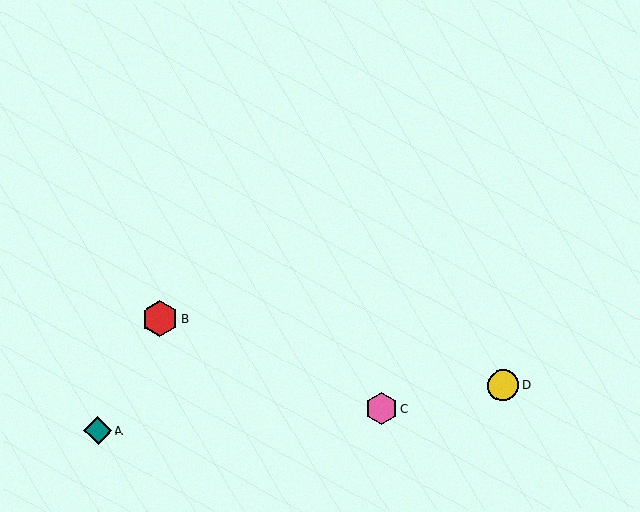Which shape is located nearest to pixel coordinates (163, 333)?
The red hexagon (labeled B) at (160, 319) is nearest to that location.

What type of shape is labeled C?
Shape C is a pink hexagon.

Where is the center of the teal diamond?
The center of the teal diamond is at (98, 431).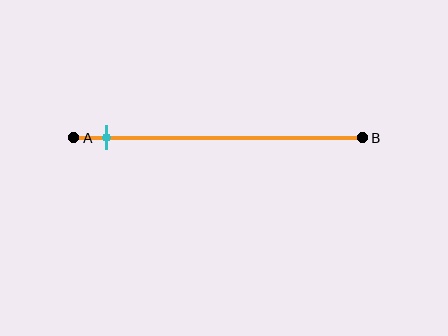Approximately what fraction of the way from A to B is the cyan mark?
The cyan mark is approximately 10% of the way from A to B.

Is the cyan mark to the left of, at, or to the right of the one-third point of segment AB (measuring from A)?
The cyan mark is to the left of the one-third point of segment AB.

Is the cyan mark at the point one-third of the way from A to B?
No, the mark is at about 10% from A, not at the 33% one-third point.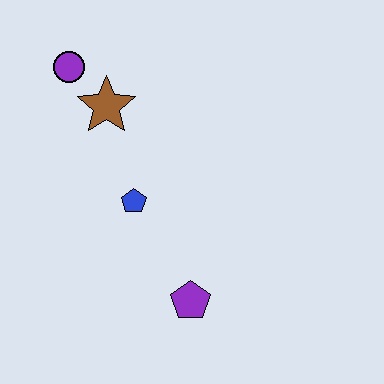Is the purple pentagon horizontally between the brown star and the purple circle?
No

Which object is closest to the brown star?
The purple circle is closest to the brown star.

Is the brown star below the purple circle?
Yes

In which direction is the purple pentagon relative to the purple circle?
The purple pentagon is below the purple circle.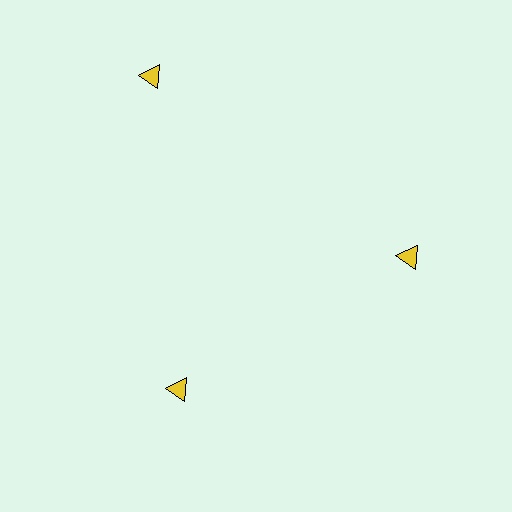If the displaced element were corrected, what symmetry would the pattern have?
It would have 3-fold rotational symmetry — the pattern would map onto itself every 120 degrees.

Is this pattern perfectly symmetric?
No. The 3 yellow triangles are arranged in a ring, but one element near the 11 o'clock position is pushed outward from the center, breaking the 3-fold rotational symmetry.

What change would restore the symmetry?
The symmetry would be restored by moving it inward, back onto the ring so that all 3 triangles sit at equal angles and equal distance from the center.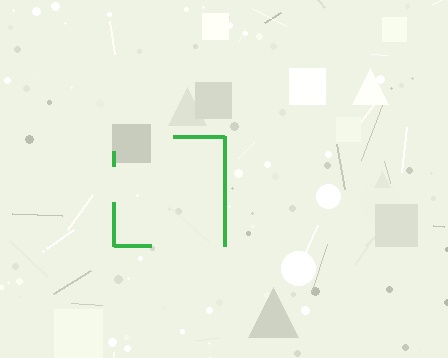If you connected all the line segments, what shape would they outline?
They would outline a square.